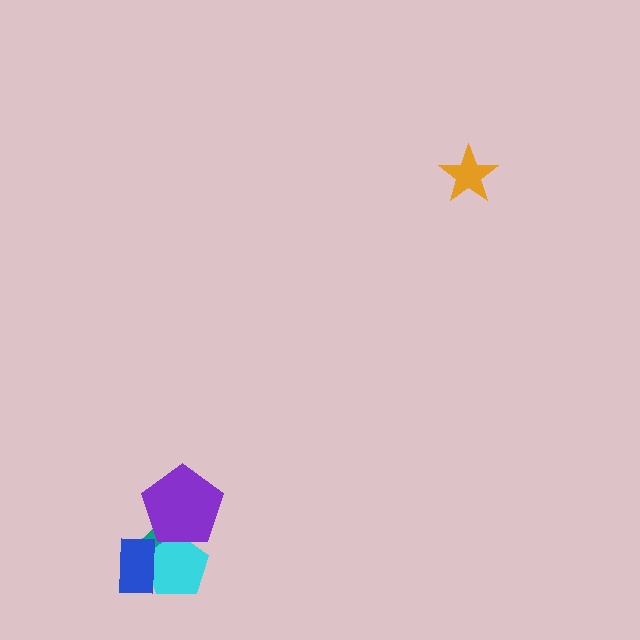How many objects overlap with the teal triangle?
3 objects overlap with the teal triangle.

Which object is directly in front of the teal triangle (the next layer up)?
The cyan pentagon is directly in front of the teal triangle.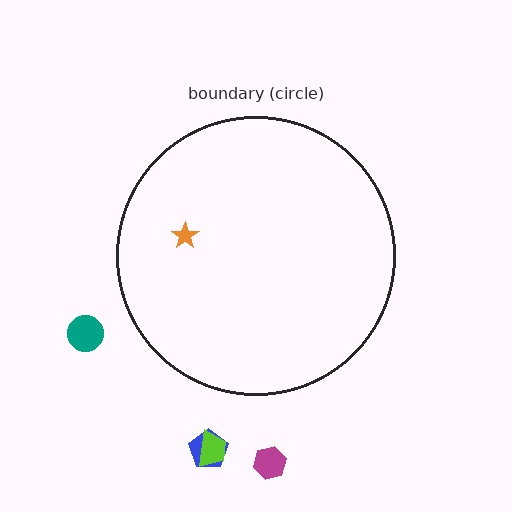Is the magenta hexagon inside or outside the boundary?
Outside.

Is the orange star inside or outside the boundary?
Inside.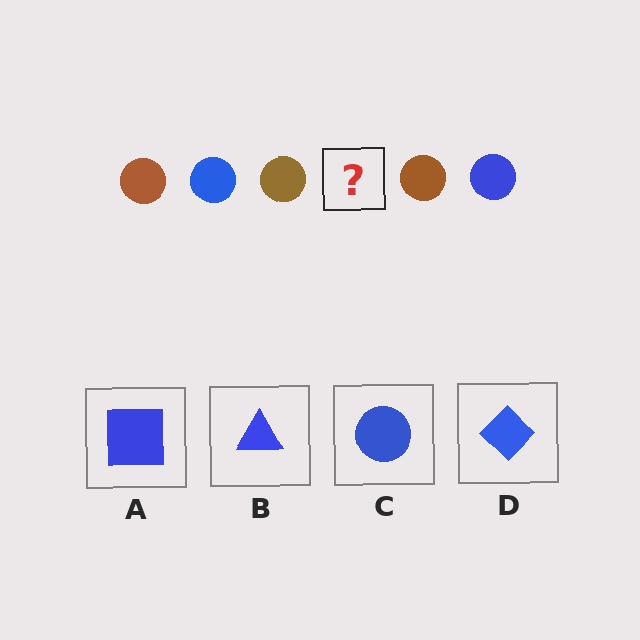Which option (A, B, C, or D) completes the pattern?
C.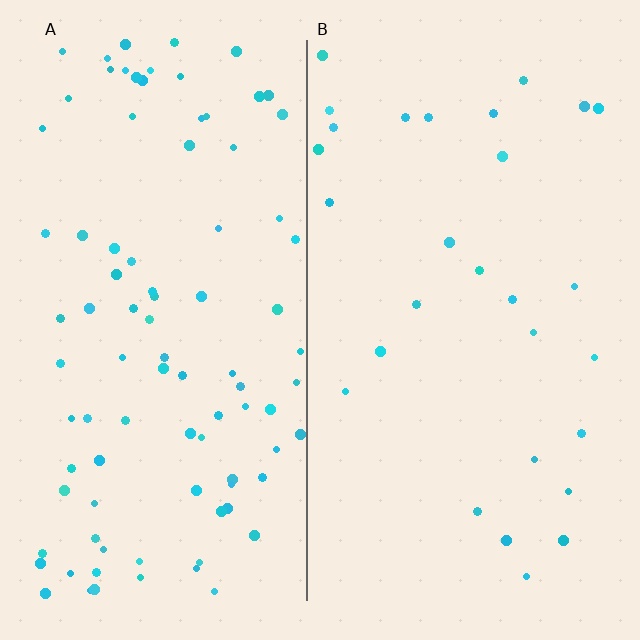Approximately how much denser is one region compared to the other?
Approximately 3.2× — region A over region B.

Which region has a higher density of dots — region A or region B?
A (the left).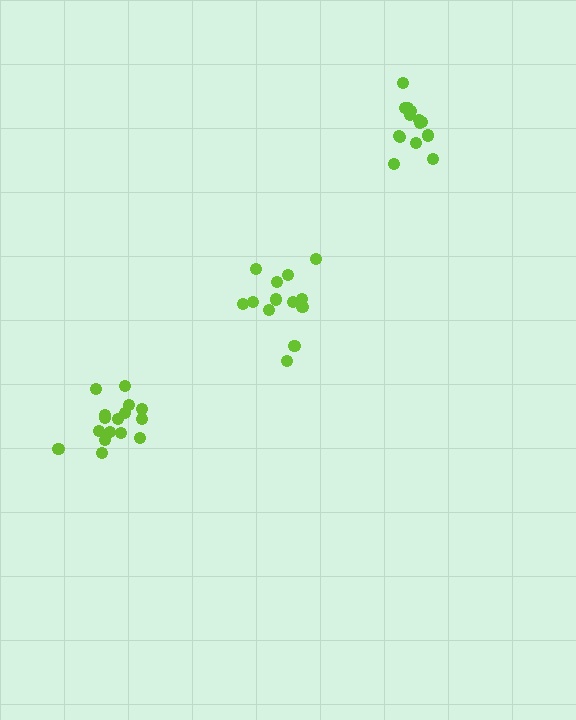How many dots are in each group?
Group 1: 14 dots, Group 2: 16 dots, Group 3: 14 dots (44 total).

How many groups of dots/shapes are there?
There are 3 groups.